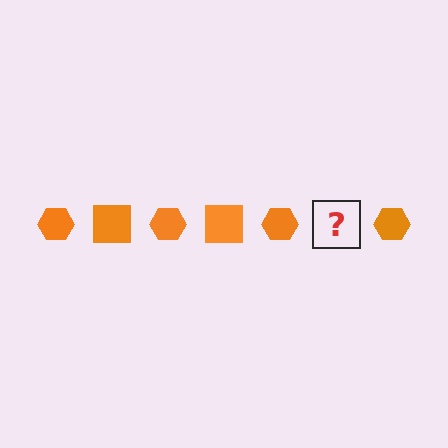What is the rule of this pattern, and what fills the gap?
The rule is that the pattern cycles through hexagon, square shapes in orange. The gap should be filled with an orange square.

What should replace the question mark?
The question mark should be replaced with an orange square.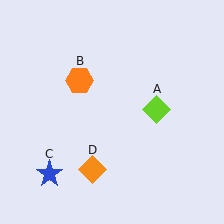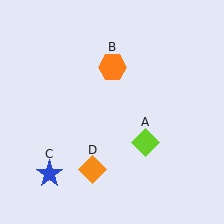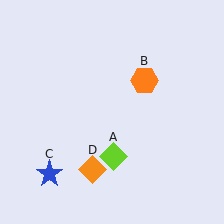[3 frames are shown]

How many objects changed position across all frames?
2 objects changed position: lime diamond (object A), orange hexagon (object B).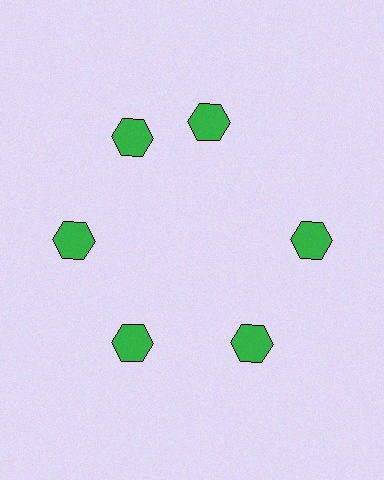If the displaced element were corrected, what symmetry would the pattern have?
It would have 6-fold rotational symmetry — the pattern would map onto itself every 60 degrees.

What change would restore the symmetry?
The symmetry would be restored by rotating it back into even spacing with its neighbors so that all 6 hexagons sit at equal angles and equal distance from the center.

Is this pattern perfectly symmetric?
No. The 6 green hexagons are arranged in a ring, but one element near the 1 o'clock position is rotated out of alignment along the ring, breaking the 6-fold rotational symmetry.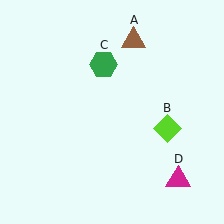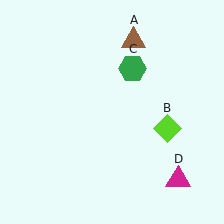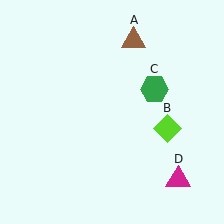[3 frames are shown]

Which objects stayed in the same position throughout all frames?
Brown triangle (object A) and lime diamond (object B) and magenta triangle (object D) remained stationary.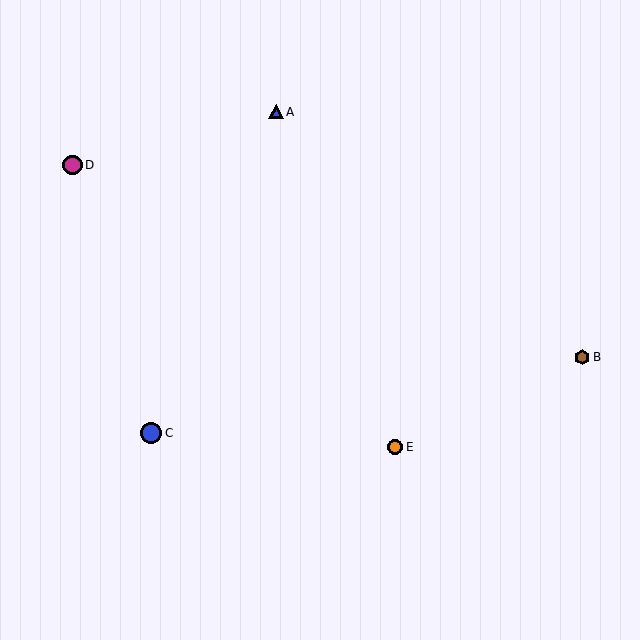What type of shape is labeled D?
Shape D is a magenta circle.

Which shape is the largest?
The blue circle (labeled C) is the largest.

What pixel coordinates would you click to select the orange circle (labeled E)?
Click at (395, 447) to select the orange circle E.